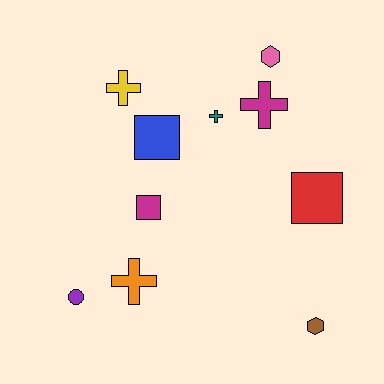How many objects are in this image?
There are 10 objects.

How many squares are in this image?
There are 3 squares.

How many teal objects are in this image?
There is 1 teal object.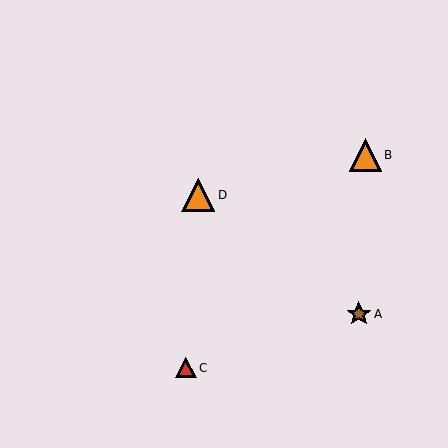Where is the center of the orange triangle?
The center of the orange triangle is at (365, 155).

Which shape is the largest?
The orange triangle (labeled D) is the largest.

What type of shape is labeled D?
Shape D is an orange triangle.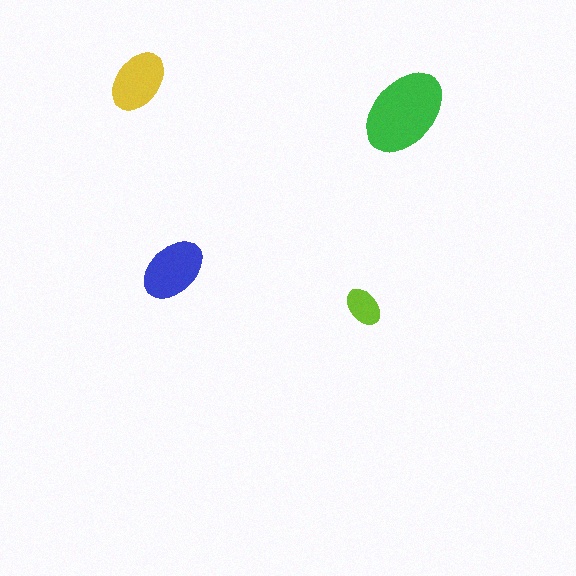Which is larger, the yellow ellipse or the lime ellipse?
The yellow one.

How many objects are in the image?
There are 4 objects in the image.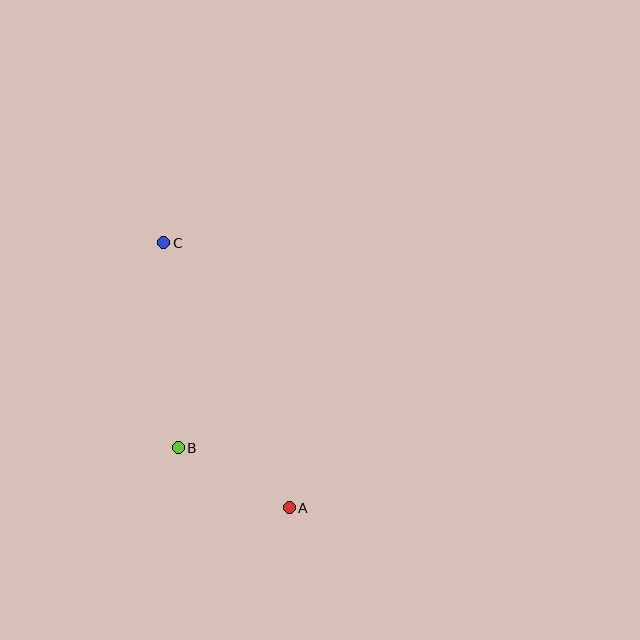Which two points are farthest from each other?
Points A and C are farthest from each other.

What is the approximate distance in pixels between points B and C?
The distance between B and C is approximately 206 pixels.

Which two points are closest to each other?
Points A and B are closest to each other.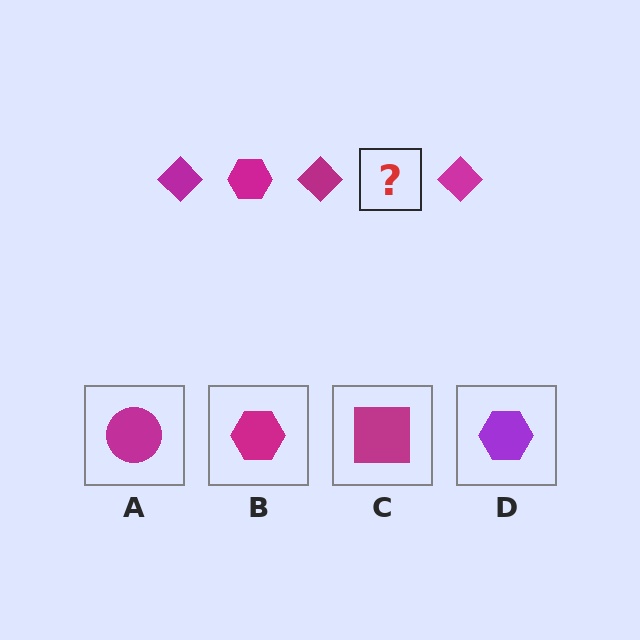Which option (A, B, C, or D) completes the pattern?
B.